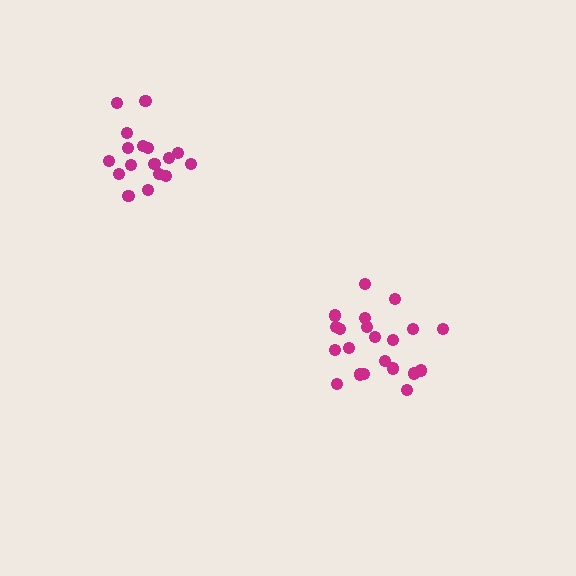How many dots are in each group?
Group 1: 21 dots, Group 2: 17 dots (38 total).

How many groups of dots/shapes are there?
There are 2 groups.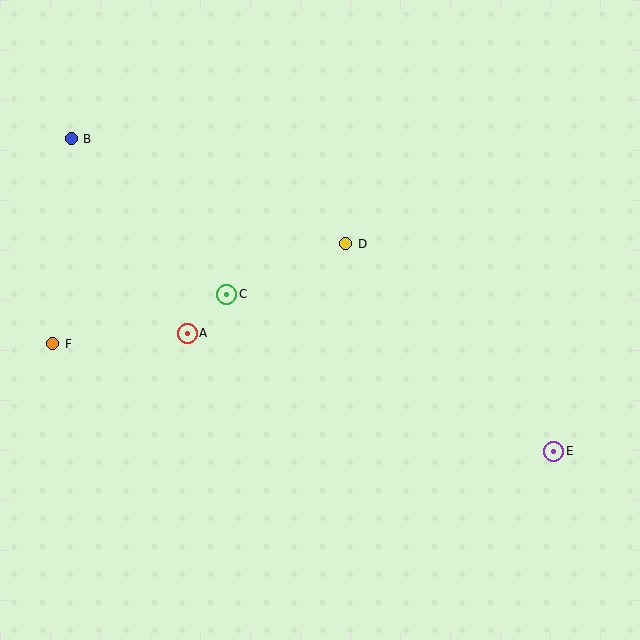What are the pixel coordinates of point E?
Point E is at (554, 451).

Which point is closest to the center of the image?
Point D at (346, 244) is closest to the center.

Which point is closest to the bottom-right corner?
Point E is closest to the bottom-right corner.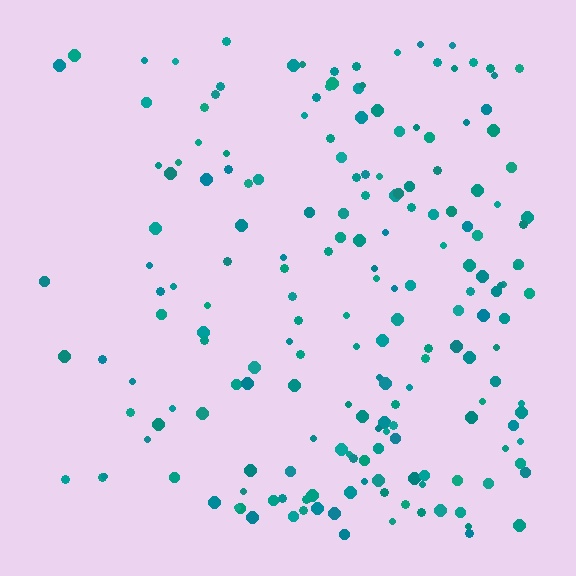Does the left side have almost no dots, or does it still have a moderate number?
Still a moderate number, just noticeably fewer than the right.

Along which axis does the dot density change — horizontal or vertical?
Horizontal.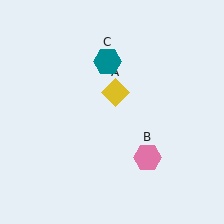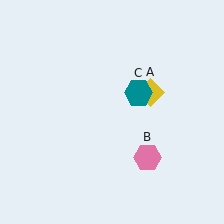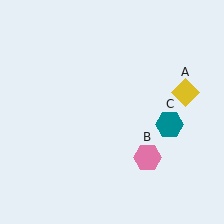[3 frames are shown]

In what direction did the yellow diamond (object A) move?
The yellow diamond (object A) moved right.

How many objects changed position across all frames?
2 objects changed position: yellow diamond (object A), teal hexagon (object C).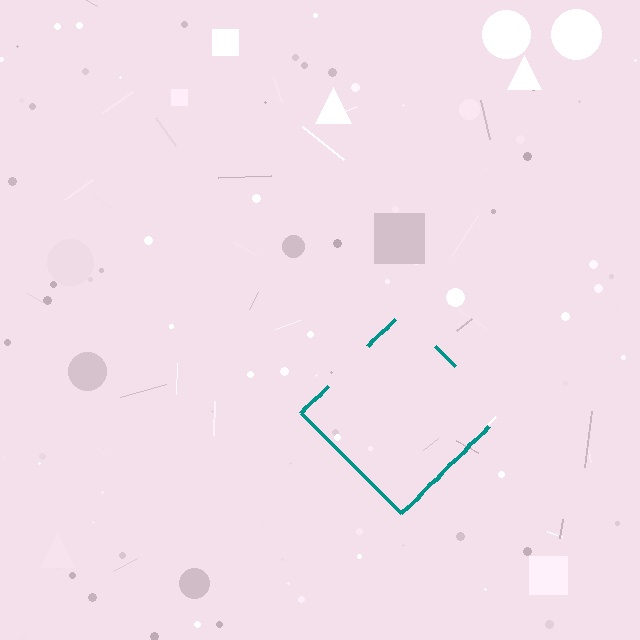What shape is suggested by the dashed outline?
The dashed outline suggests a diamond.